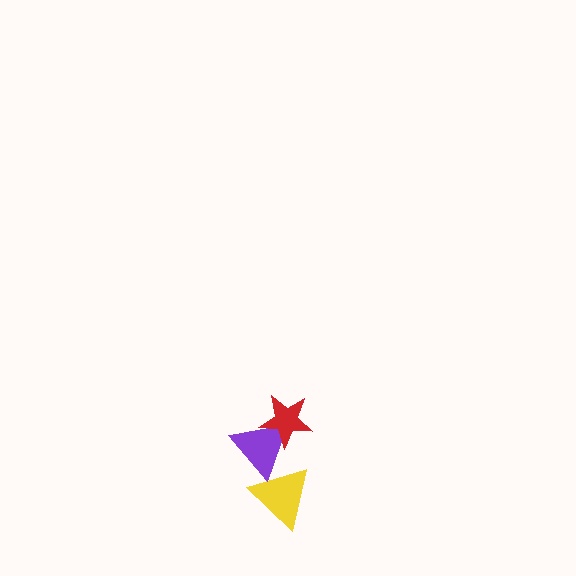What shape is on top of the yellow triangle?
The purple triangle is on top of the yellow triangle.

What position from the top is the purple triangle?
The purple triangle is 2nd from the top.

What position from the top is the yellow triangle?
The yellow triangle is 3rd from the top.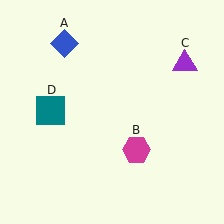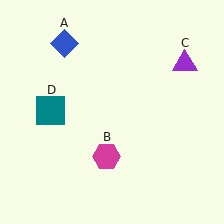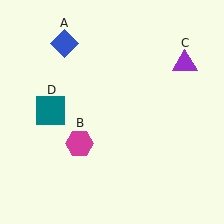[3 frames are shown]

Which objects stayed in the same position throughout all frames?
Blue diamond (object A) and purple triangle (object C) and teal square (object D) remained stationary.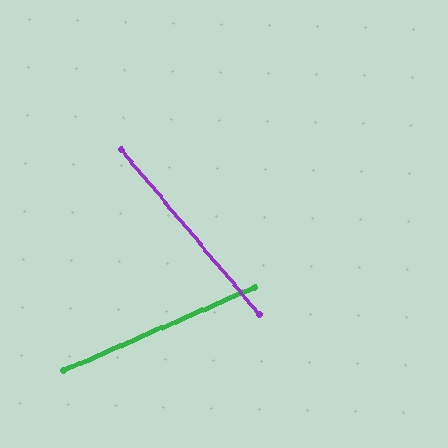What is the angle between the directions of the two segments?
Approximately 73 degrees.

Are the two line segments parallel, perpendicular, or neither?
Neither parallel nor perpendicular — they differ by about 73°.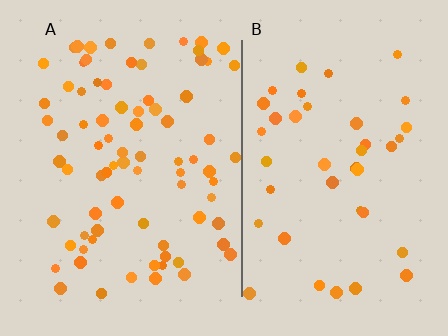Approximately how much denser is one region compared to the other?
Approximately 1.9× — region A over region B.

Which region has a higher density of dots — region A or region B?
A (the left).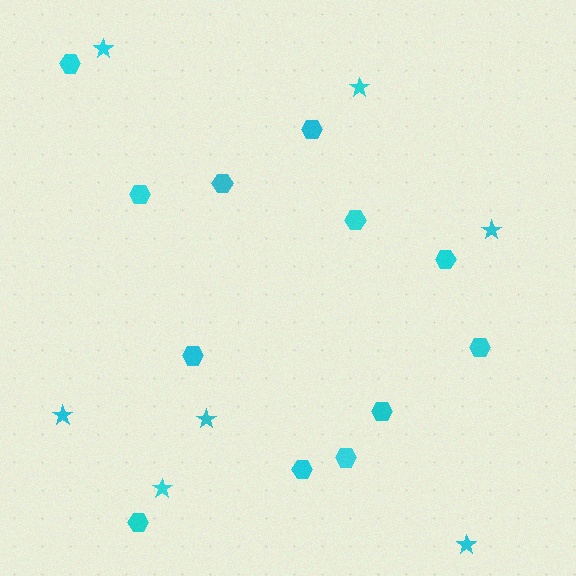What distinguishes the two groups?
There are 2 groups: one group of hexagons (12) and one group of stars (7).